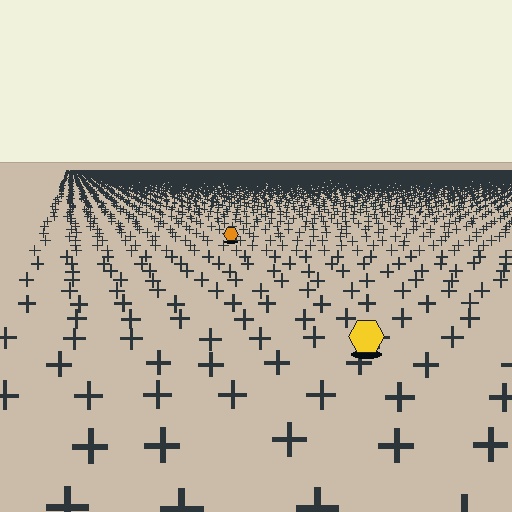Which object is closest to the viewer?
The yellow hexagon is closest. The texture marks near it are larger and more spread out.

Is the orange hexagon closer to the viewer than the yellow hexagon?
No. The yellow hexagon is closer — you can tell from the texture gradient: the ground texture is coarser near it.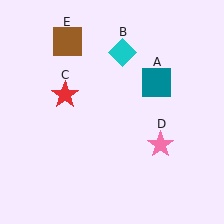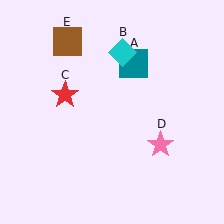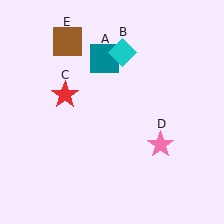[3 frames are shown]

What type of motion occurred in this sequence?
The teal square (object A) rotated counterclockwise around the center of the scene.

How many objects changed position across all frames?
1 object changed position: teal square (object A).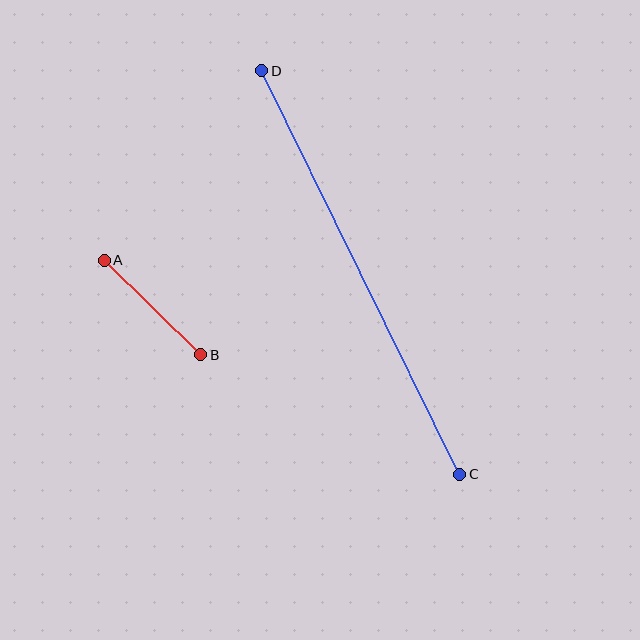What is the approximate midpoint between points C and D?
The midpoint is at approximately (361, 273) pixels.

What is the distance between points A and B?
The distance is approximately 135 pixels.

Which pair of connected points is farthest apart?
Points C and D are farthest apart.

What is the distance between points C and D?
The distance is approximately 449 pixels.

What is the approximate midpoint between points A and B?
The midpoint is at approximately (152, 308) pixels.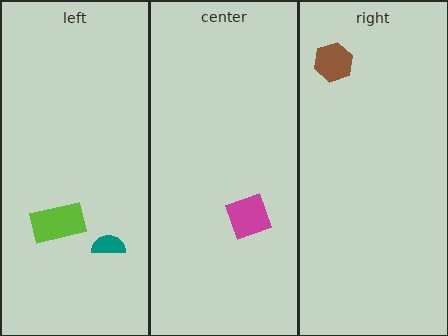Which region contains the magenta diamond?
The center region.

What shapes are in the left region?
The lime rectangle, the teal semicircle.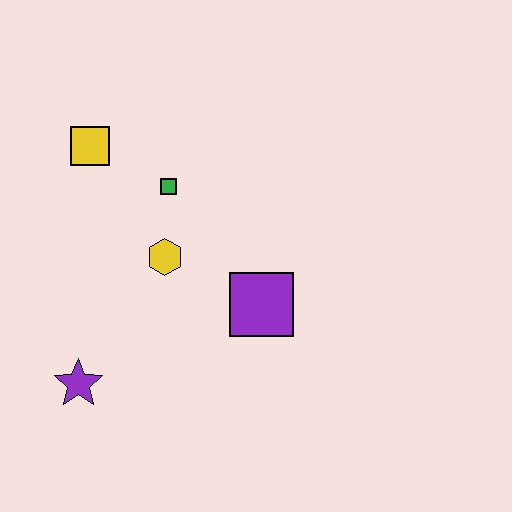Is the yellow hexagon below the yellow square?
Yes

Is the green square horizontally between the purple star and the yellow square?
No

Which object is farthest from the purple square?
The yellow square is farthest from the purple square.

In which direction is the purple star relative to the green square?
The purple star is below the green square.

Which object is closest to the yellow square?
The green square is closest to the yellow square.